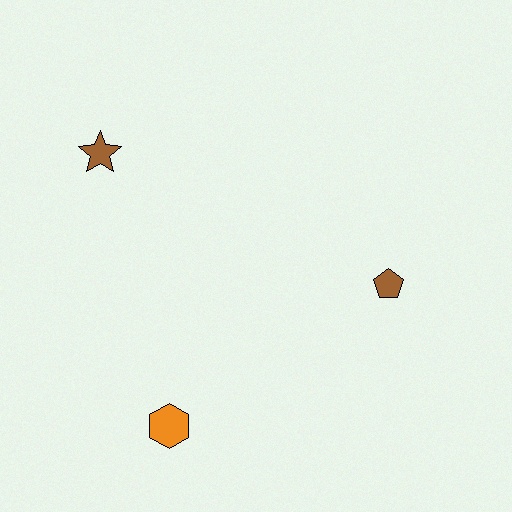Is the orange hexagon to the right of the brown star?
Yes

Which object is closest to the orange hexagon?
The brown pentagon is closest to the orange hexagon.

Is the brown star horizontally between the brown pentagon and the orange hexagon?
No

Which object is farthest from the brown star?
The brown pentagon is farthest from the brown star.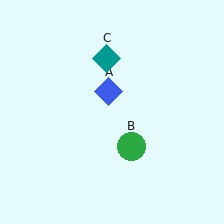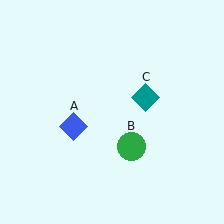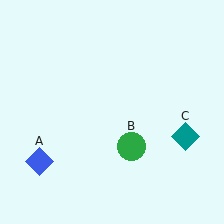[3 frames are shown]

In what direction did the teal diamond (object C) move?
The teal diamond (object C) moved down and to the right.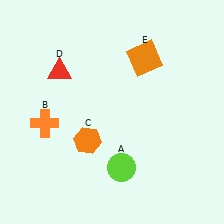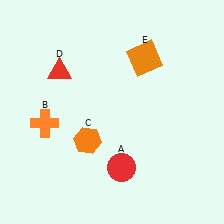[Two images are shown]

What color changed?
The circle (A) changed from lime in Image 1 to red in Image 2.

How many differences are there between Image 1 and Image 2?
There is 1 difference between the two images.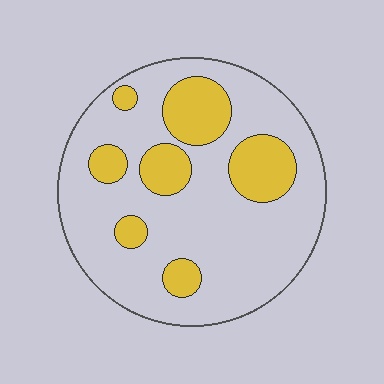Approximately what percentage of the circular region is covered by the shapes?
Approximately 25%.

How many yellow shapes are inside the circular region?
7.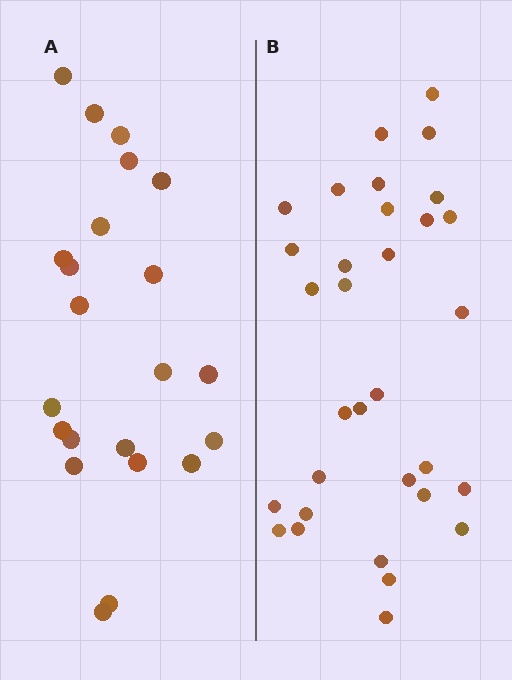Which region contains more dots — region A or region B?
Region B (the right region) has more dots.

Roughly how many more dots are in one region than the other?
Region B has roughly 10 or so more dots than region A.